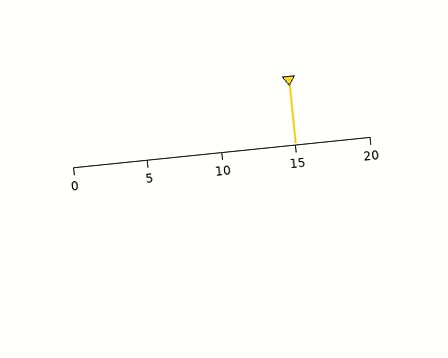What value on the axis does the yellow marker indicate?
The marker indicates approximately 15.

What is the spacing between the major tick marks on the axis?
The major ticks are spaced 5 apart.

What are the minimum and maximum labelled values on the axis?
The axis runs from 0 to 20.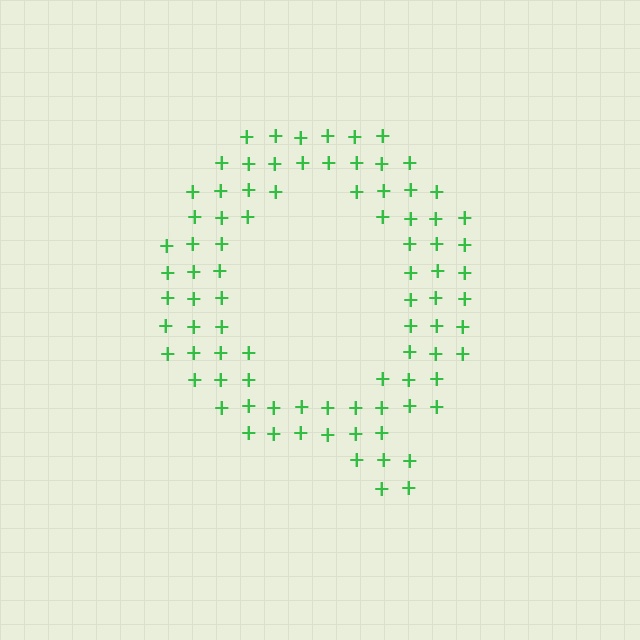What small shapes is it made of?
It is made of small plus signs.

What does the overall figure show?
The overall figure shows the letter Q.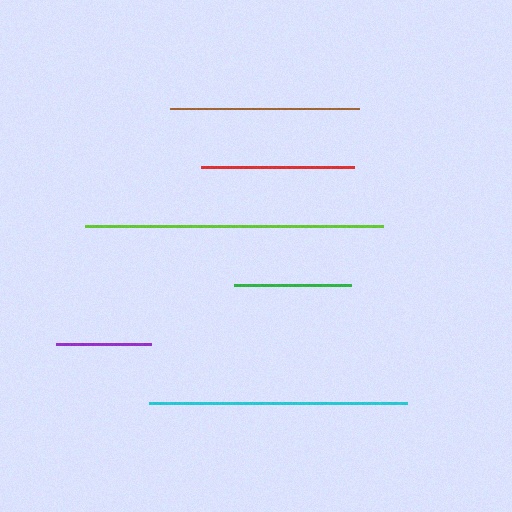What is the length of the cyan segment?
The cyan segment is approximately 258 pixels long.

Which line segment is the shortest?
The purple line is the shortest at approximately 95 pixels.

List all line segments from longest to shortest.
From longest to shortest: lime, cyan, brown, red, green, purple.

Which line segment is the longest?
The lime line is the longest at approximately 297 pixels.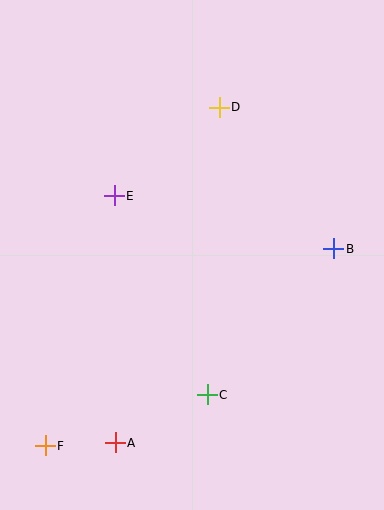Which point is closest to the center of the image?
Point E at (114, 196) is closest to the center.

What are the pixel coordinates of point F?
Point F is at (45, 446).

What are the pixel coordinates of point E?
Point E is at (114, 196).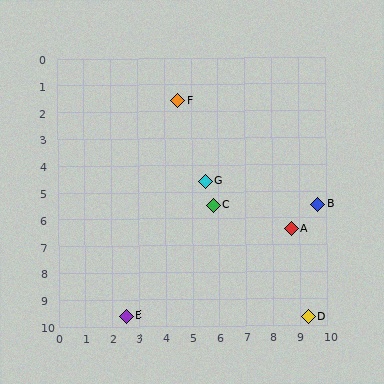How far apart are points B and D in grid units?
Points B and D are about 4.2 grid units apart.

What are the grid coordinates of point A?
Point A is at approximately (8.7, 6.4).